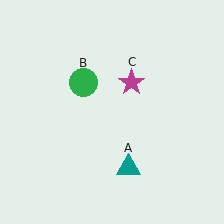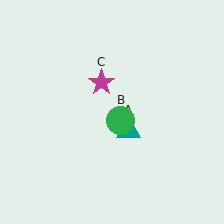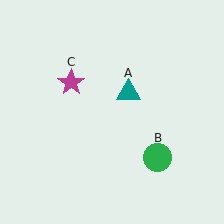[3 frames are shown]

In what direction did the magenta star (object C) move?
The magenta star (object C) moved left.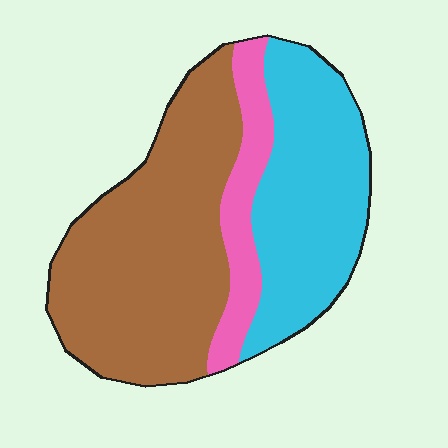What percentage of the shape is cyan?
Cyan takes up about one third (1/3) of the shape.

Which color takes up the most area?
Brown, at roughly 50%.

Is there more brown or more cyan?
Brown.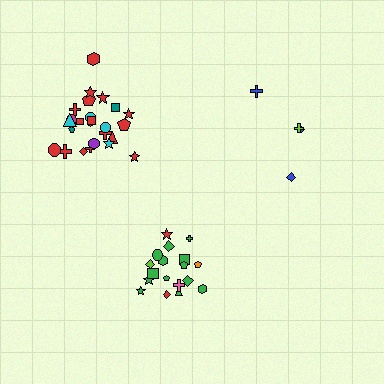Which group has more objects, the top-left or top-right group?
The top-left group.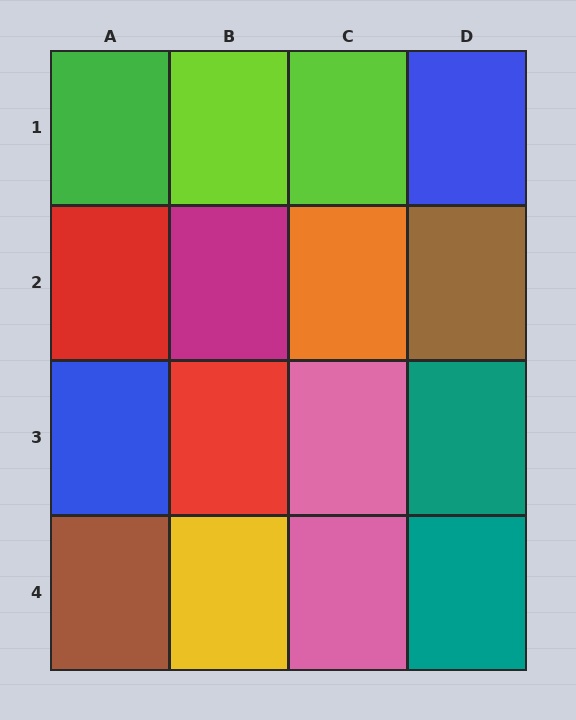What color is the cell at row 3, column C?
Pink.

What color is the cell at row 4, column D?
Teal.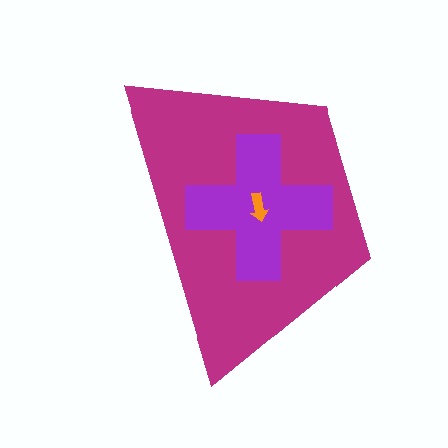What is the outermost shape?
The magenta trapezoid.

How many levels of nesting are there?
3.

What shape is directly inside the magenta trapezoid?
The purple cross.